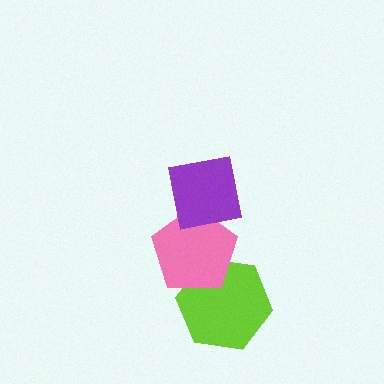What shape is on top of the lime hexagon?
The pink pentagon is on top of the lime hexagon.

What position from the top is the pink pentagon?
The pink pentagon is 2nd from the top.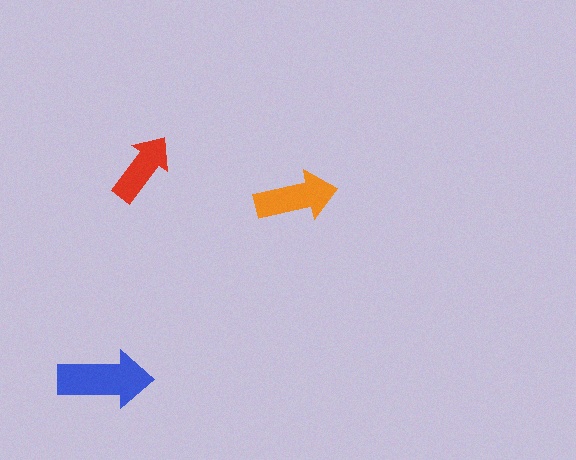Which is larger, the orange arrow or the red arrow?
The orange one.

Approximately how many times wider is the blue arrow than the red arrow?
About 1.5 times wider.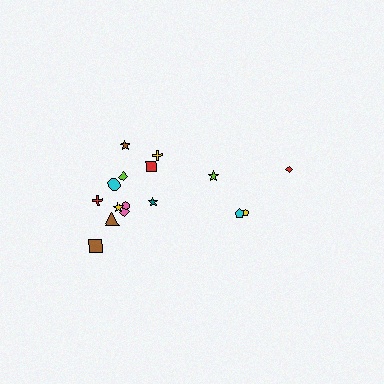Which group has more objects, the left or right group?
The left group.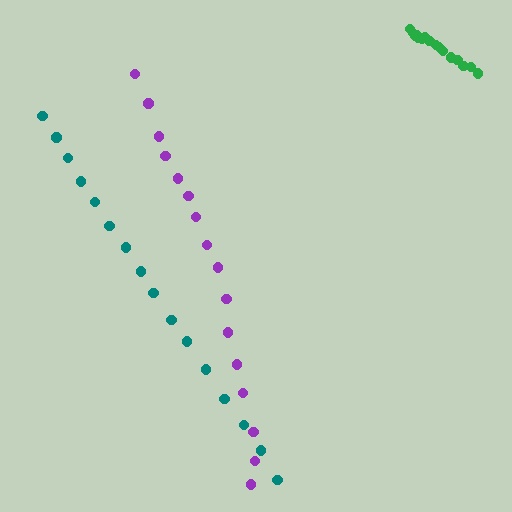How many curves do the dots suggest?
There are 3 distinct paths.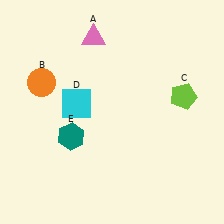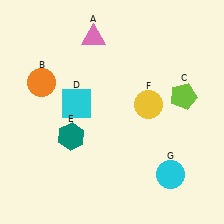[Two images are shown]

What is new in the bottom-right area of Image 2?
A cyan circle (G) was added in the bottom-right area of Image 2.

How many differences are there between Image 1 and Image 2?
There are 2 differences between the two images.